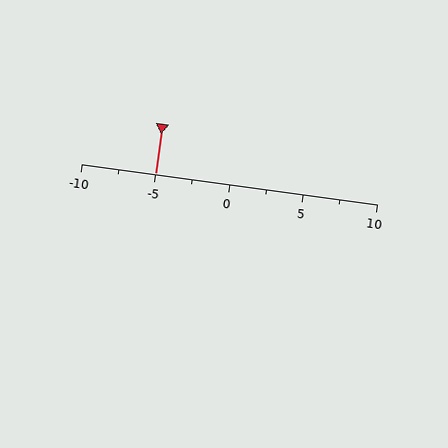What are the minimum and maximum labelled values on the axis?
The axis runs from -10 to 10.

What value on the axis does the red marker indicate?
The marker indicates approximately -5.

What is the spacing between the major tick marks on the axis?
The major ticks are spaced 5 apart.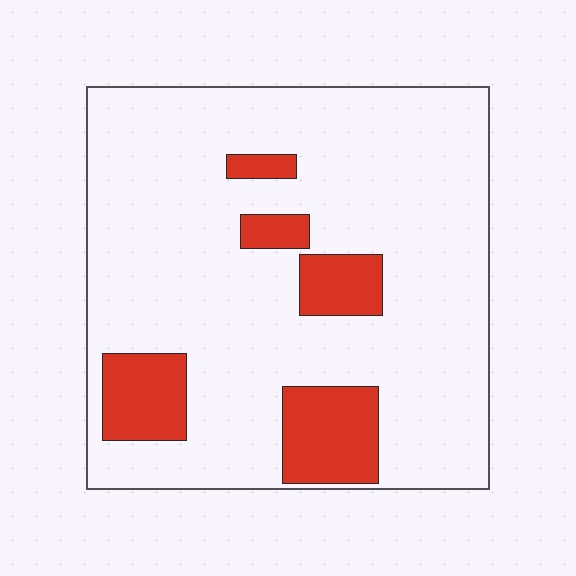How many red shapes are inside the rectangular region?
5.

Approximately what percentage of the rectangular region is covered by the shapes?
Approximately 15%.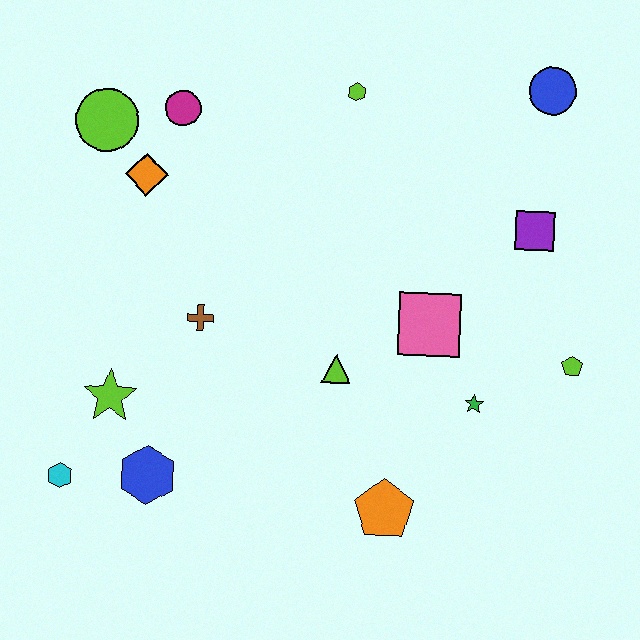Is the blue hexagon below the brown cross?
Yes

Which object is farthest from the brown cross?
The blue circle is farthest from the brown cross.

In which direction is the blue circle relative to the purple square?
The blue circle is above the purple square.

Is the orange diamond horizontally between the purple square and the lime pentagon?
No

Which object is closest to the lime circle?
The orange diamond is closest to the lime circle.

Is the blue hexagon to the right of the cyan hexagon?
Yes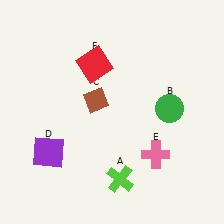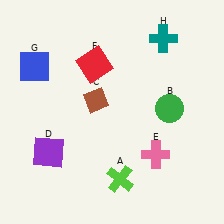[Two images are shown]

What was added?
A blue square (G), a teal cross (H) were added in Image 2.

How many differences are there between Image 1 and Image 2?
There are 2 differences between the two images.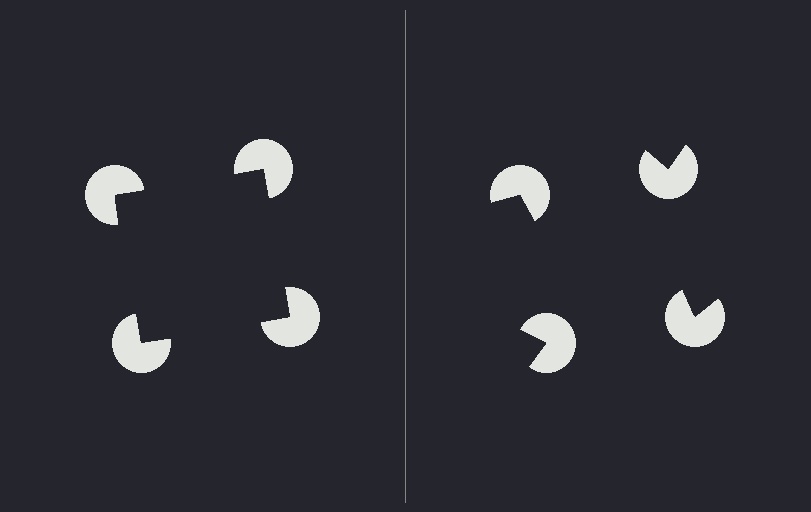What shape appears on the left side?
An illusory square.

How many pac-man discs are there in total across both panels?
8 — 4 on each side.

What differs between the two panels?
The pac-man discs are positioned identically on both sides; only the wedge orientations differ. On the left they align to a square; on the right they are misaligned.